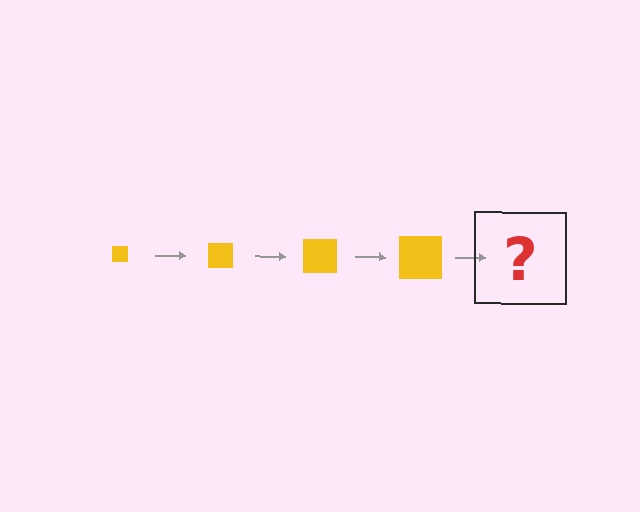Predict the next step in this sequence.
The next step is a yellow square, larger than the previous one.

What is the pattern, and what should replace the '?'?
The pattern is that the square gets progressively larger each step. The '?' should be a yellow square, larger than the previous one.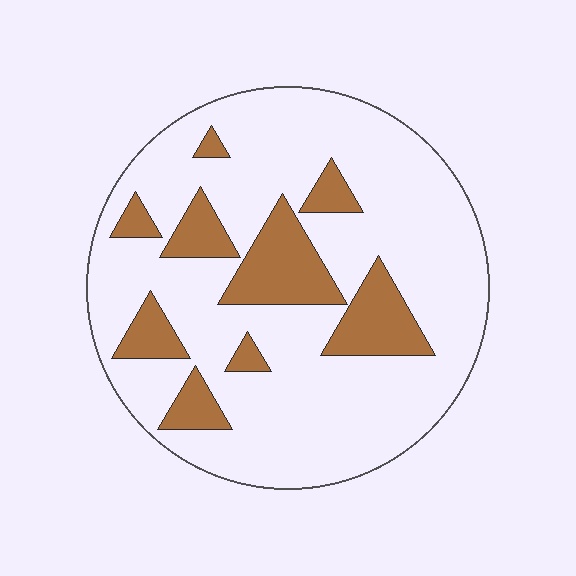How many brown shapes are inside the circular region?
9.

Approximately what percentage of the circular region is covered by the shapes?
Approximately 20%.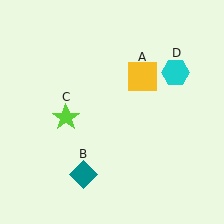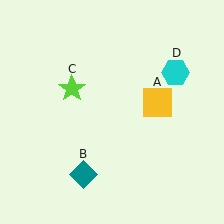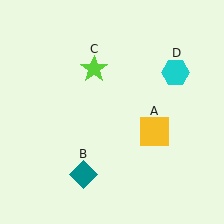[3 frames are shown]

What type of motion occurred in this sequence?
The yellow square (object A), lime star (object C) rotated clockwise around the center of the scene.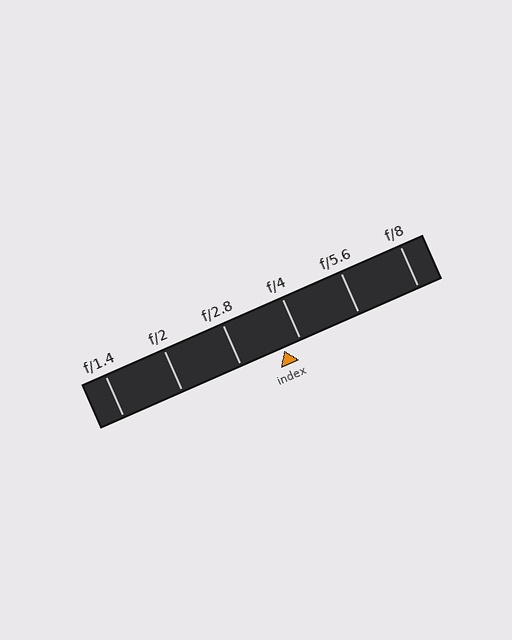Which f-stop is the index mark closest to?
The index mark is closest to f/4.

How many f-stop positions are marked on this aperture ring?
There are 6 f-stop positions marked.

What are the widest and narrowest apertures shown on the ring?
The widest aperture shown is f/1.4 and the narrowest is f/8.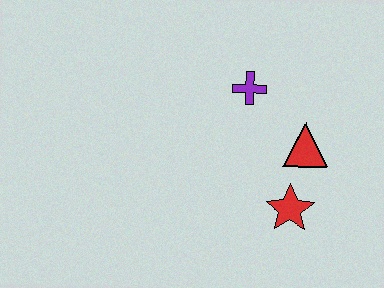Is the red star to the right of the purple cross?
Yes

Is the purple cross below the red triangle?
No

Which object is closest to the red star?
The red triangle is closest to the red star.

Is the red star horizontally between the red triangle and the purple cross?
Yes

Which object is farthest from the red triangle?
The purple cross is farthest from the red triangle.